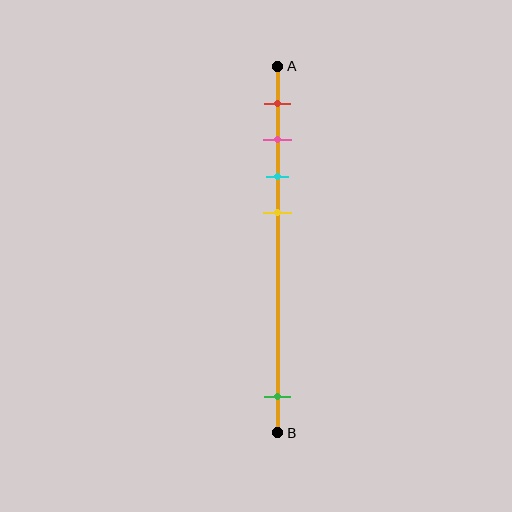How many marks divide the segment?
There are 5 marks dividing the segment.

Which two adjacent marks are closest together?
The pink and cyan marks are the closest adjacent pair.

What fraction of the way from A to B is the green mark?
The green mark is approximately 90% (0.9) of the way from A to B.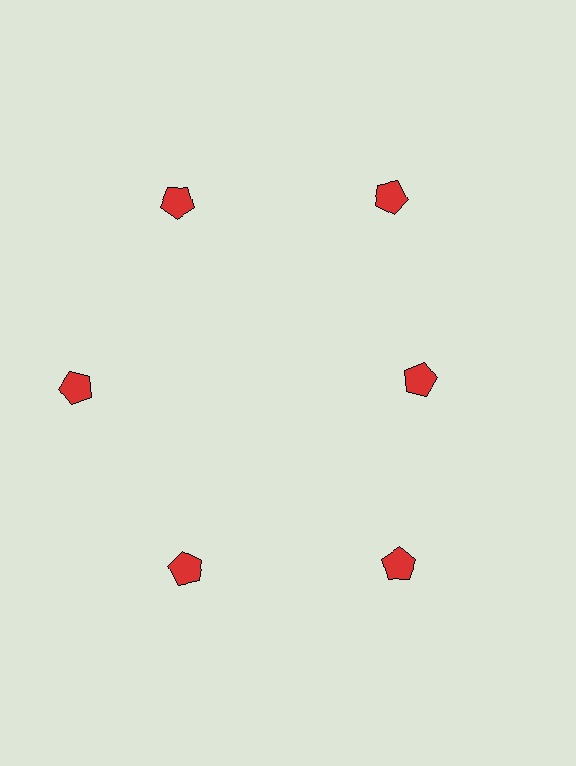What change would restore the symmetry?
The symmetry would be restored by moving it outward, back onto the ring so that all 6 pentagons sit at equal angles and equal distance from the center.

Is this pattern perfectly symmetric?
No. The 6 red pentagons are arranged in a ring, but one element near the 3 o'clock position is pulled inward toward the center, breaking the 6-fold rotational symmetry.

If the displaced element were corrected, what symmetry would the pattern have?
It would have 6-fold rotational symmetry — the pattern would map onto itself every 60 degrees.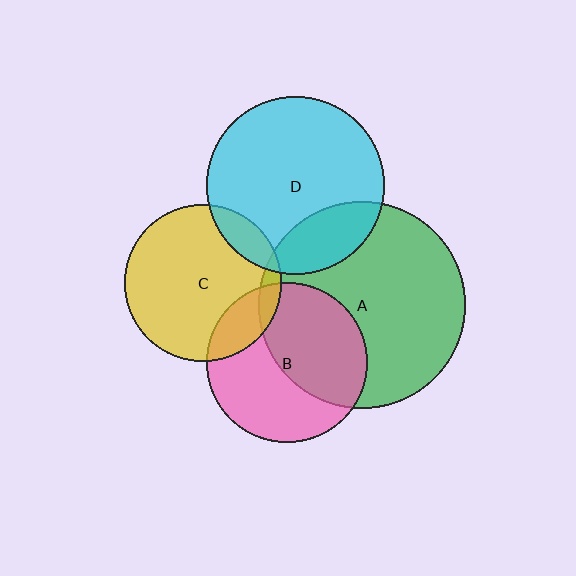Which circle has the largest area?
Circle A (green).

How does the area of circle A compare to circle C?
Approximately 1.7 times.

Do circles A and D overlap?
Yes.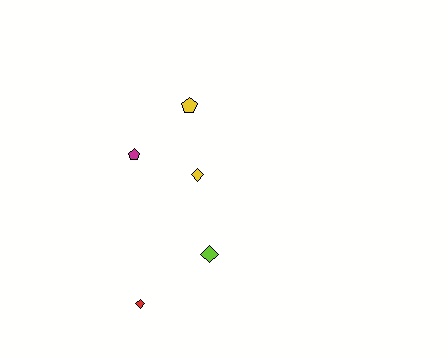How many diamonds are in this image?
There are 3 diamonds.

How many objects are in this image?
There are 5 objects.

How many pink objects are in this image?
There are no pink objects.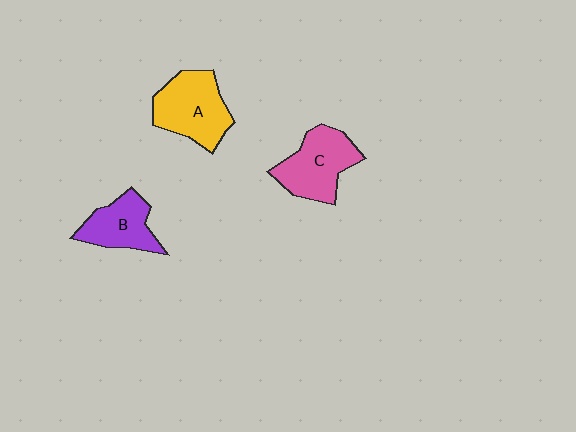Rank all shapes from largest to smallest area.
From largest to smallest: A (yellow), C (pink), B (purple).